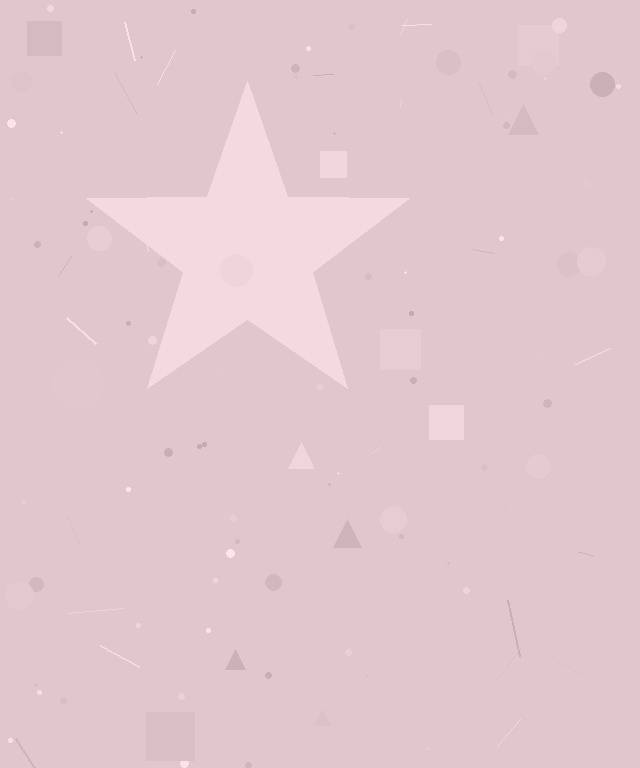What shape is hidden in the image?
A star is hidden in the image.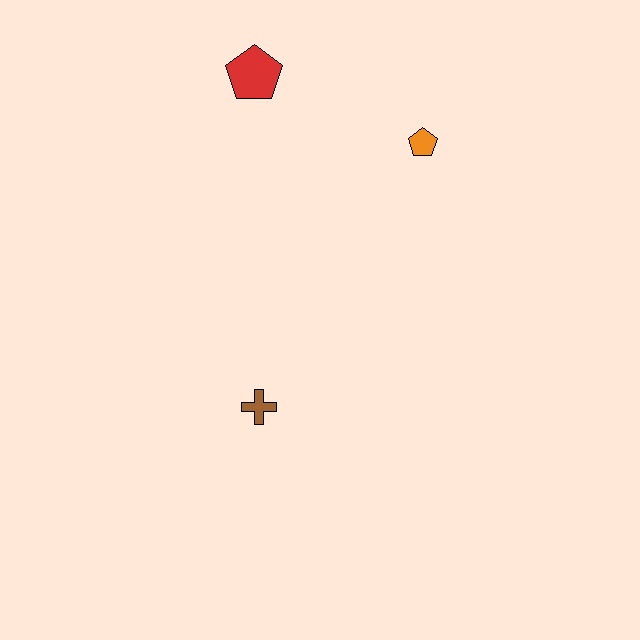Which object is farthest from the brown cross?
The red pentagon is farthest from the brown cross.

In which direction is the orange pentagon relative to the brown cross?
The orange pentagon is above the brown cross.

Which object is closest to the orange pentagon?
The red pentagon is closest to the orange pentagon.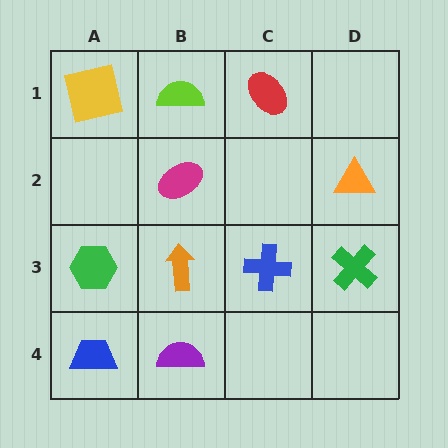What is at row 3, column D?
A green cross.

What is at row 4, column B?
A purple semicircle.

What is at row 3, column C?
A blue cross.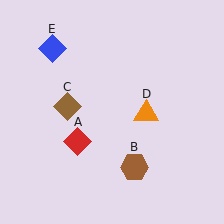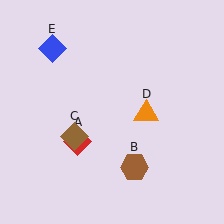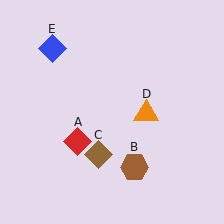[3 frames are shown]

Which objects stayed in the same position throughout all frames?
Red diamond (object A) and brown hexagon (object B) and orange triangle (object D) and blue diamond (object E) remained stationary.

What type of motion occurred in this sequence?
The brown diamond (object C) rotated counterclockwise around the center of the scene.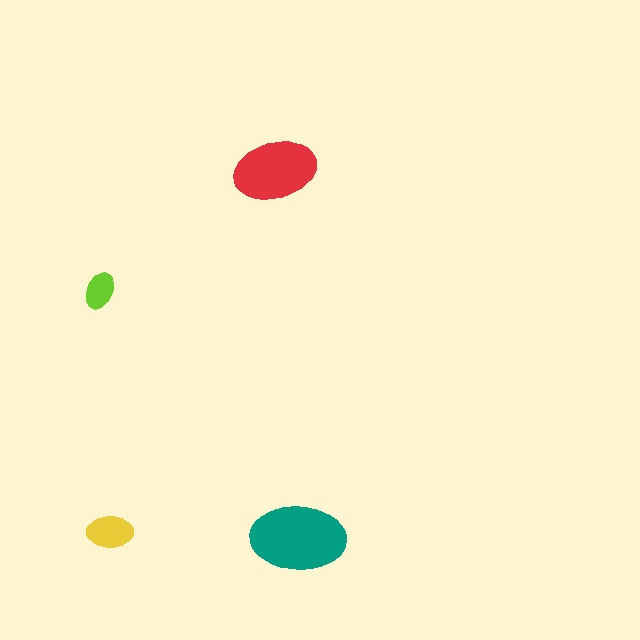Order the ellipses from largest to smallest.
the teal one, the red one, the yellow one, the lime one.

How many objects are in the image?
There are 4 objects in the image.